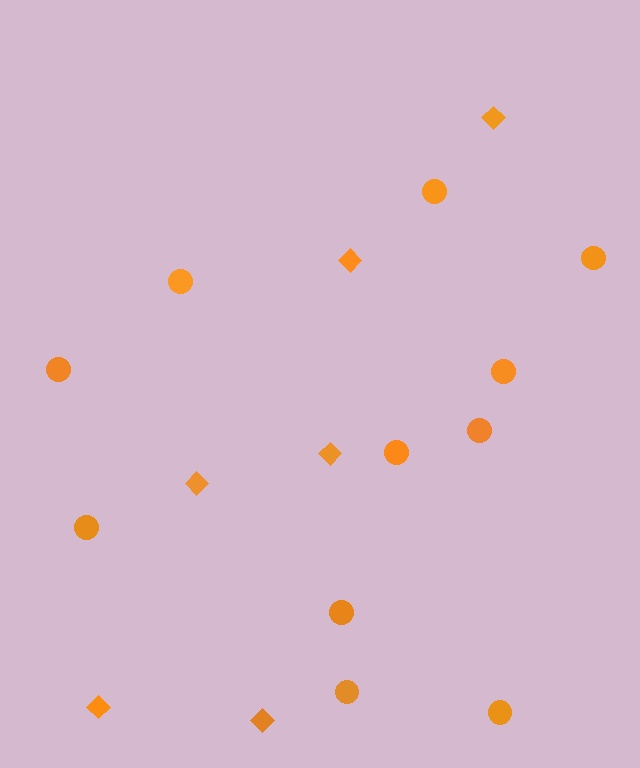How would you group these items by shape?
There are 2 groups: one group of circles (11) and one group of diamonds (6).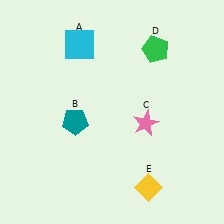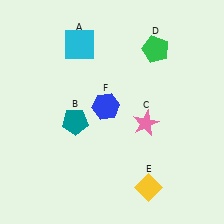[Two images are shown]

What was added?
A blue hexagon (F) was added in Image 2.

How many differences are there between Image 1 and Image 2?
There is 1 difference between the two images.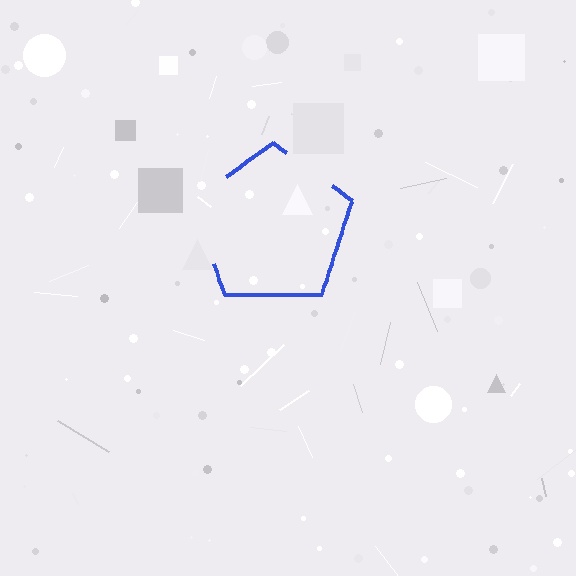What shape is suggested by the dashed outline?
The dashed outline suggests a pentagon.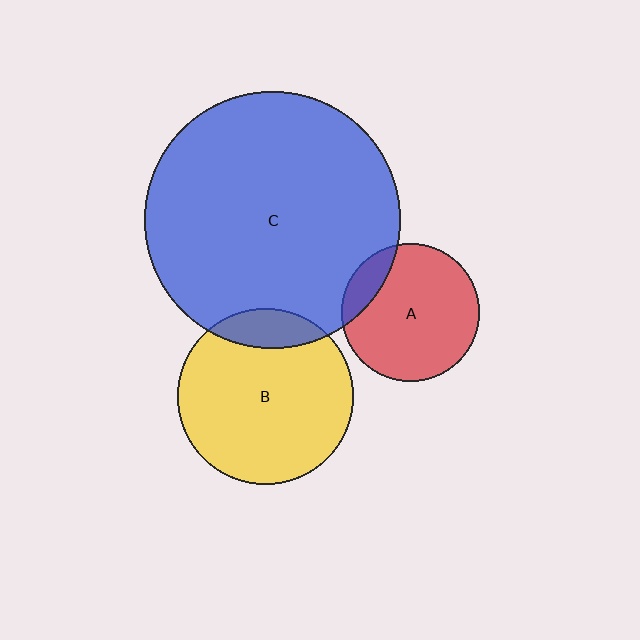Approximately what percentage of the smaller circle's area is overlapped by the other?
Approximately 15%.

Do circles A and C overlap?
Yes.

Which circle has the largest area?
Circle C (blue).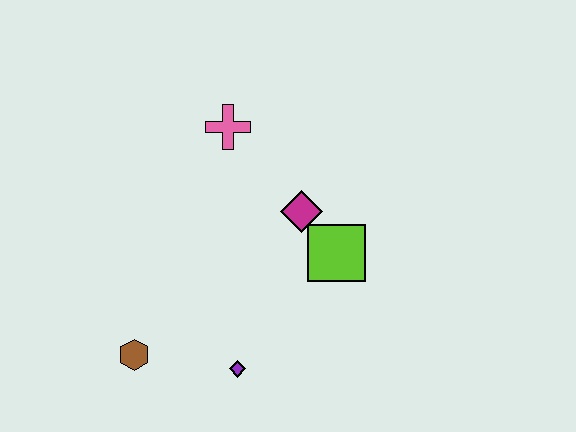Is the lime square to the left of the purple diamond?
No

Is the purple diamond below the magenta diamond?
Yes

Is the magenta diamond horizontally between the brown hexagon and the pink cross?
No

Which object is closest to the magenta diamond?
The lime square is closest to the magenta diamond.